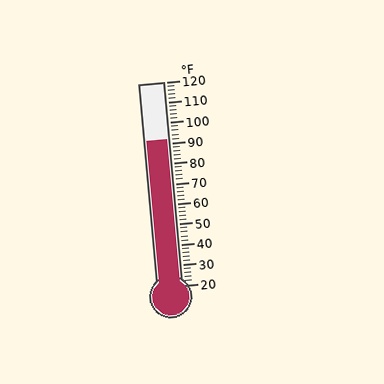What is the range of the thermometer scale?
The thermometer scale ranges from 20°F to 120°F.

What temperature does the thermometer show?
The thermometer shows approximately 92°F.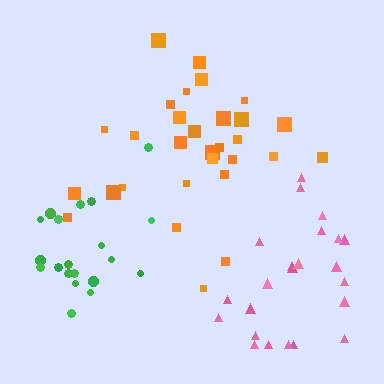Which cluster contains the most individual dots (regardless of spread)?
Orange (30).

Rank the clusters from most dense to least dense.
green, pink, orange.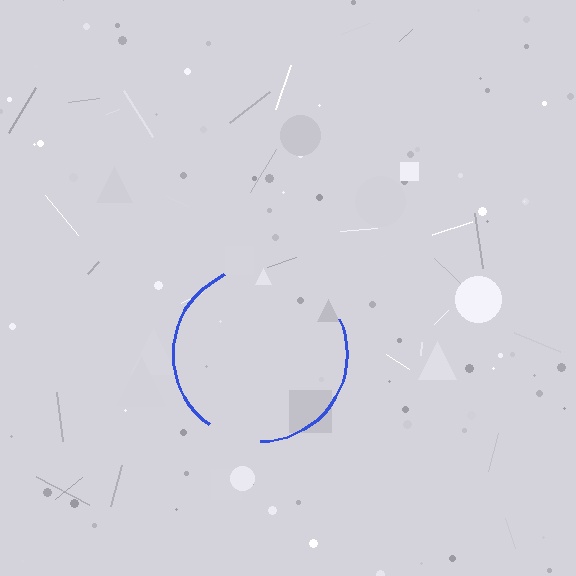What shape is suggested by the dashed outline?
The dashed outline suggests a circle.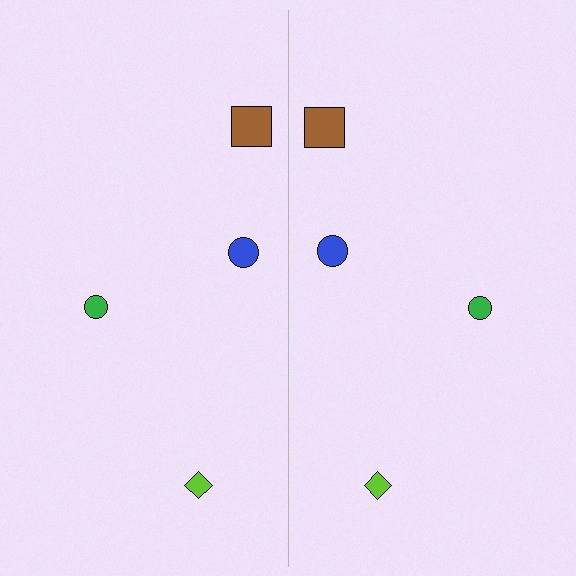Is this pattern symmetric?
Yes, this pattern has bilateral (reflection) symmetry.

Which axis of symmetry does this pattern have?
The pattern has a vertical axis of symmetry running through the center of the image.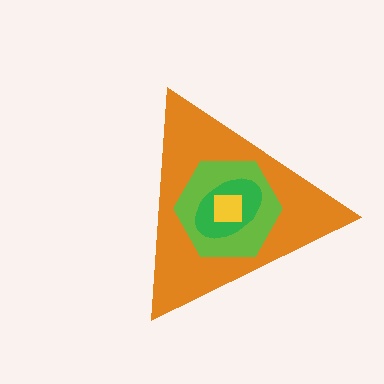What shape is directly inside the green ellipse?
The yellow square.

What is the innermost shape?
The yellow square.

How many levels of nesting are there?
4.